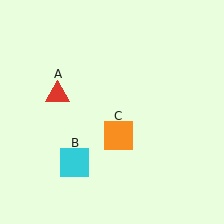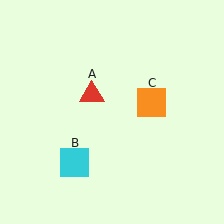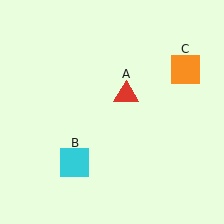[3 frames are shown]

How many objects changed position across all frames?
2 objects changed position: red triangle (object A), orange square (object C).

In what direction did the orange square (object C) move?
The orange square (object C) moved up and to the right.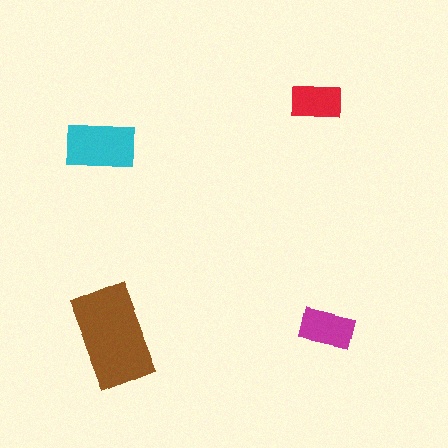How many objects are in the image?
There are 4 objects in the image.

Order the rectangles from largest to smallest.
the brown one, the cyan one, the magenta one, the red one.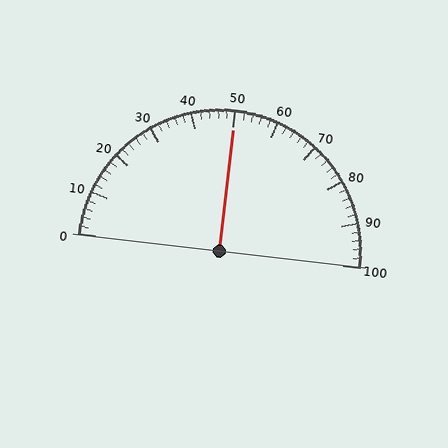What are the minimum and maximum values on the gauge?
The gauge ranges from 0 to 100.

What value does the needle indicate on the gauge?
The needle indicates approximately 50.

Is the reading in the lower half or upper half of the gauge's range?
The reading is in the upper half of the range (0 to 100).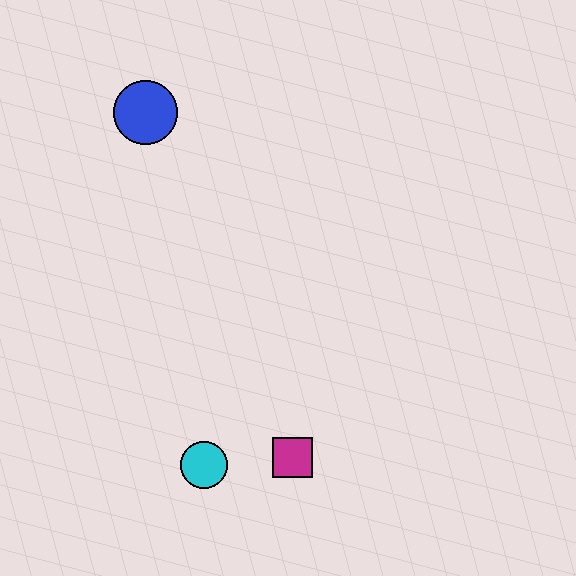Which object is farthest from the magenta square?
The blue circle is farthest from the magenta square.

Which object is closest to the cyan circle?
The magenta square is closest to the cyan circle.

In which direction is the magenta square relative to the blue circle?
The magenta square is below the blue circle.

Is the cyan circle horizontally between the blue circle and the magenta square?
Yes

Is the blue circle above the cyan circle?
Yes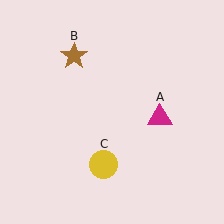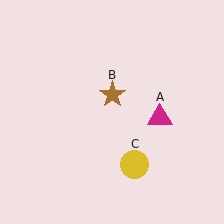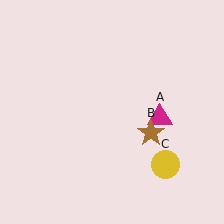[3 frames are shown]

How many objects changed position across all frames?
2 objects changed position: brown star (object B), yellow circle (object C).